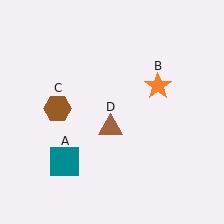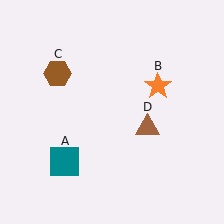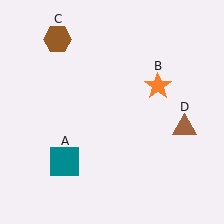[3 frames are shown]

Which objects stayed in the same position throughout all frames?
Teal square (object A) and orange star (object B) remained stationary.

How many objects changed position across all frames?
2 objects changed position: brown hexagon (object C), brown triangle (object D).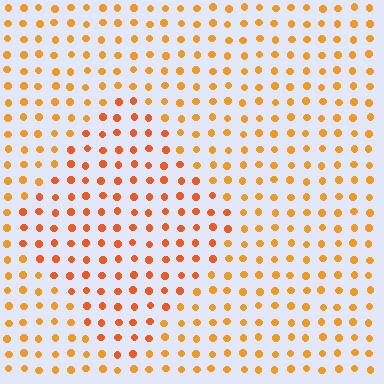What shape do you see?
I see a diamond.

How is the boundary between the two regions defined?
The boundary is defined purely by a slight shift in hue (about 19 degrees). Spacing, size, and orientation are identical on both sides.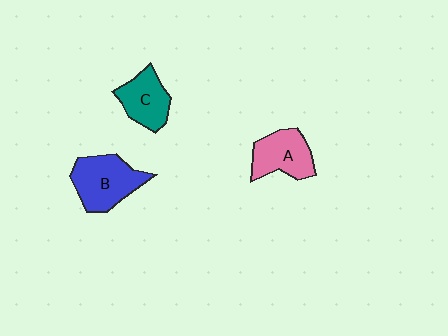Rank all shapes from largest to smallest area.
From largest to smallest: B (blue), A (pink), C (teal).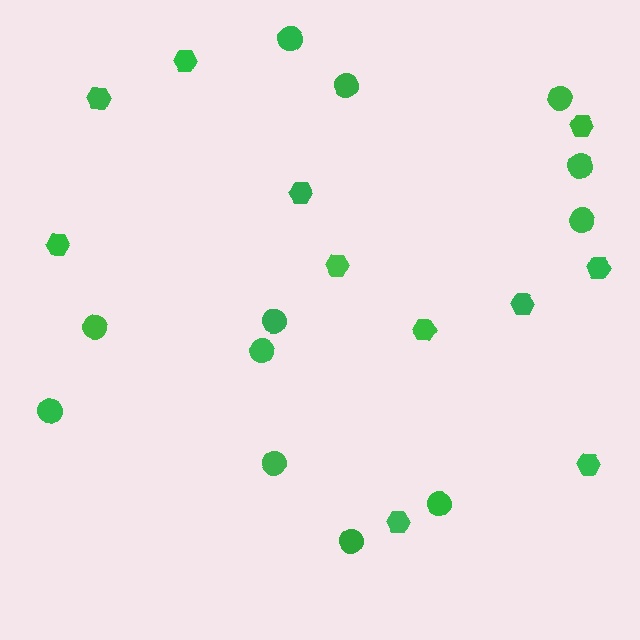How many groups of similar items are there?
There are 2 groups: one group of hexagons (11) and one group of circles (12).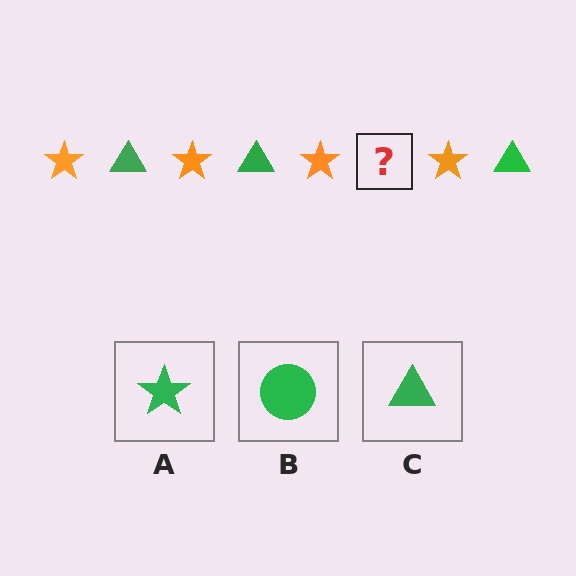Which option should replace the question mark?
Option C.